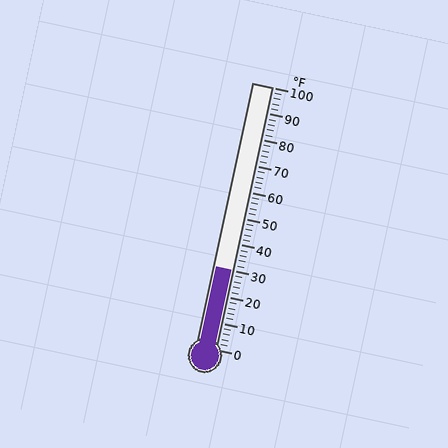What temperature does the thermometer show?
The thermometer shows approximately 30°F.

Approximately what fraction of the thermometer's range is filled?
The thermometer is filled to approximately 30% of its range.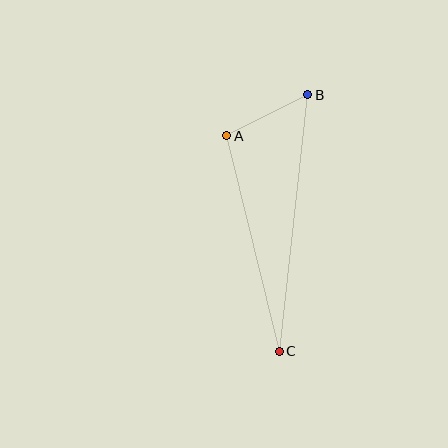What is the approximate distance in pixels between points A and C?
The distance between A and C is approximately 222 pixels.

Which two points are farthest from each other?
Points B and C are farthest from each other.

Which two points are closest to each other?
Points A and B are closest to each other.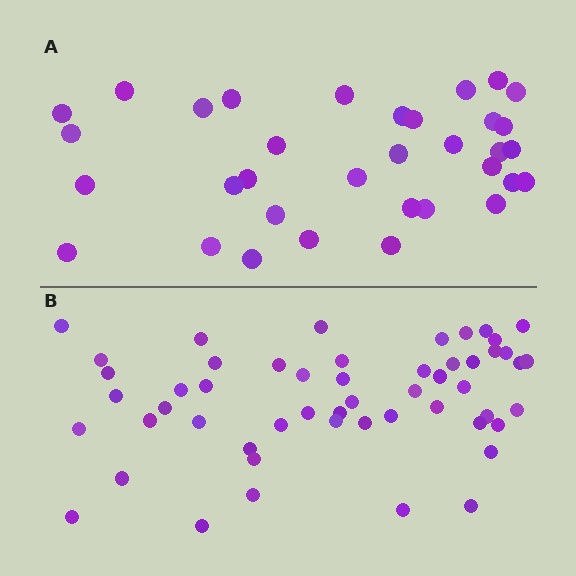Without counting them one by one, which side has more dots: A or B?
Region B (the bottom region) has more dots.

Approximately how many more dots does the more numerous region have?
Region B has approximately 20 more dots than region A.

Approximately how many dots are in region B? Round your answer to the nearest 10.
About 50 dots. (The exact count is 53, which rounds to 50.)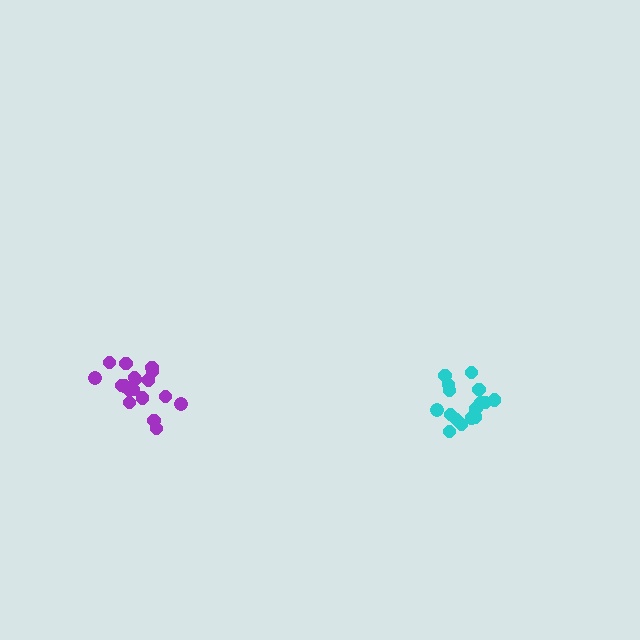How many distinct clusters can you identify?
There are 2 distinct clusters.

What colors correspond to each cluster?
The clusters are colored: cyan, purple.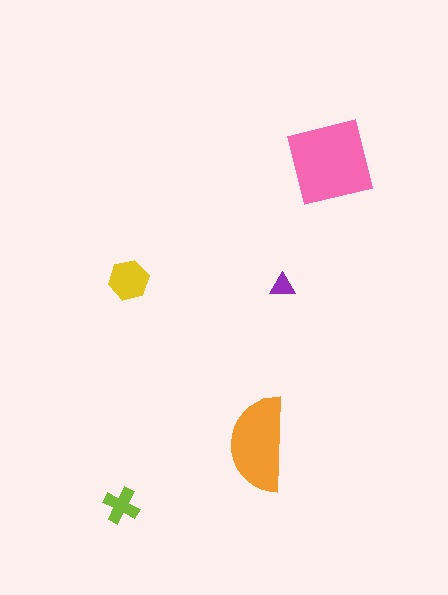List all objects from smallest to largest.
The purple triangle, the lime cross, the yellow hexagon, the orange semicircle, the pink square.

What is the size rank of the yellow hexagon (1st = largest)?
3rd.